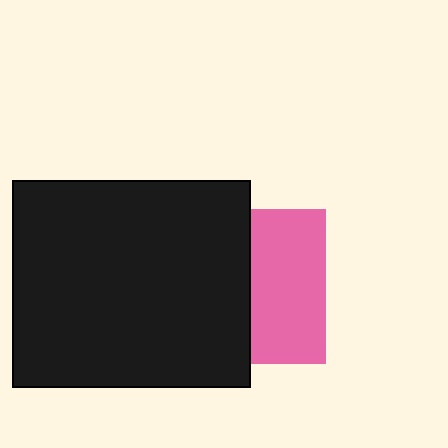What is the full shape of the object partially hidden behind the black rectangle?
The partially hidden object is a pink square.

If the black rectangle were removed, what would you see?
You would see the complete pink square.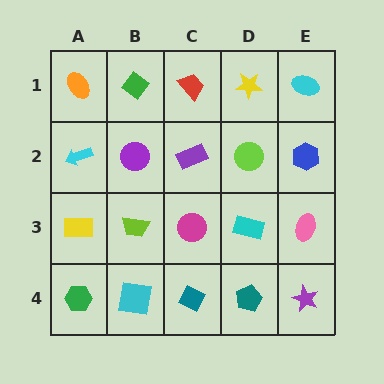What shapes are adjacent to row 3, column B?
A purple circle (row 2, column B), a cyan square (row 4, column B), a yellow rectangle (row 3, column A), a magenta circle (row 3, column C).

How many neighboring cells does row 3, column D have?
4.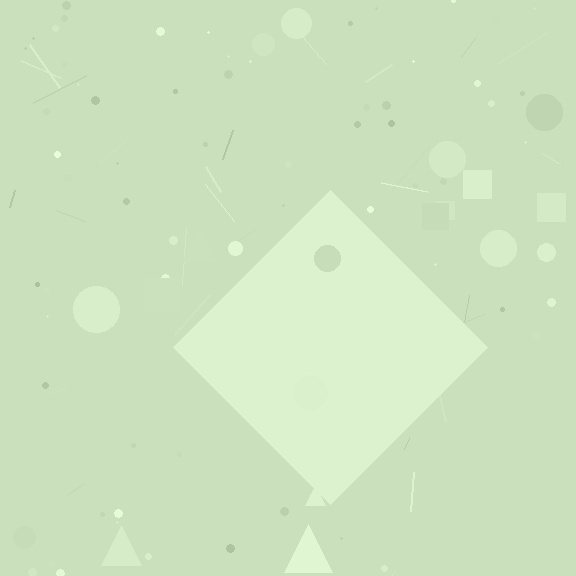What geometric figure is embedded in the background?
A diamond is embedded in the background.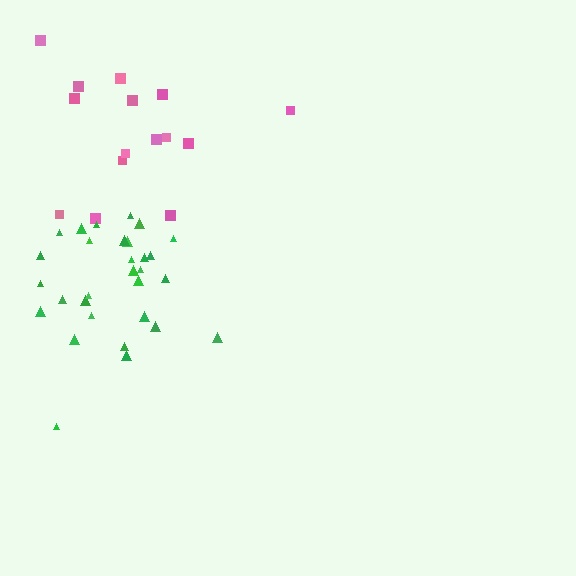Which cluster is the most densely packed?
Green.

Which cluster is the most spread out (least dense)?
Pink.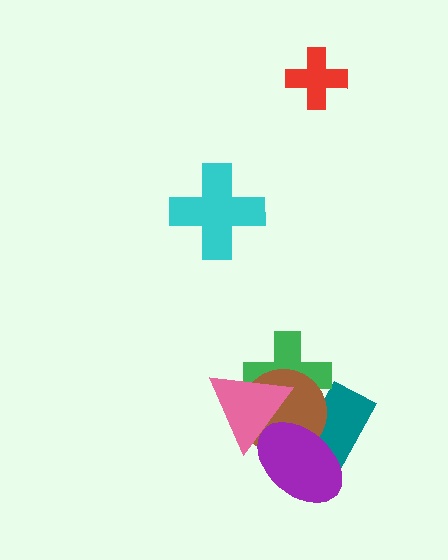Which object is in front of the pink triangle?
The purple ellipse is in front of the pink triangle.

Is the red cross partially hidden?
No, no other shape covers it.